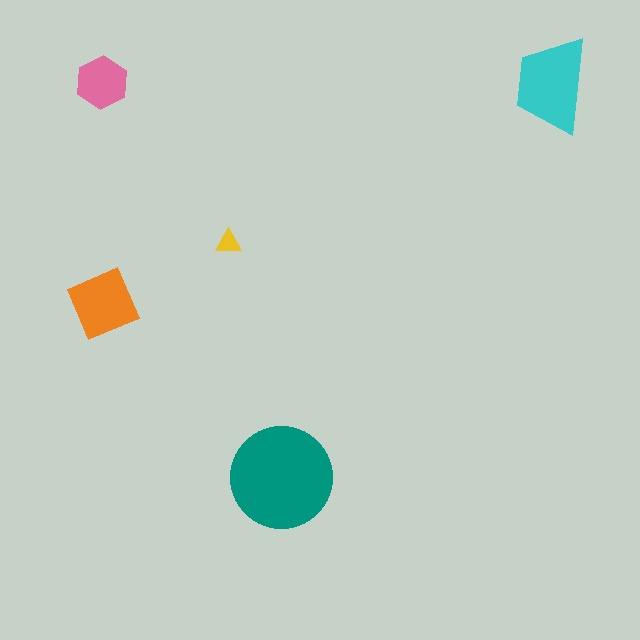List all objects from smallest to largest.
The yellow triangle, the pink hexagon, the orange diamond, the cyan trapezoid, the teal circle.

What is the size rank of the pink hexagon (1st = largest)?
4th.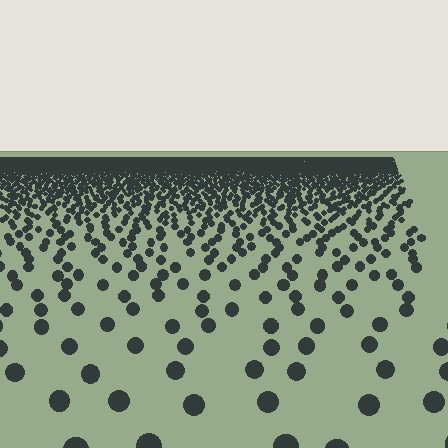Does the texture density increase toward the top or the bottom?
Density increases toward the top.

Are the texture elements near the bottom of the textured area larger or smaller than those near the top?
Larger. Near the bottom, elements are closer to the viewer and appear at a bigger on-screen size.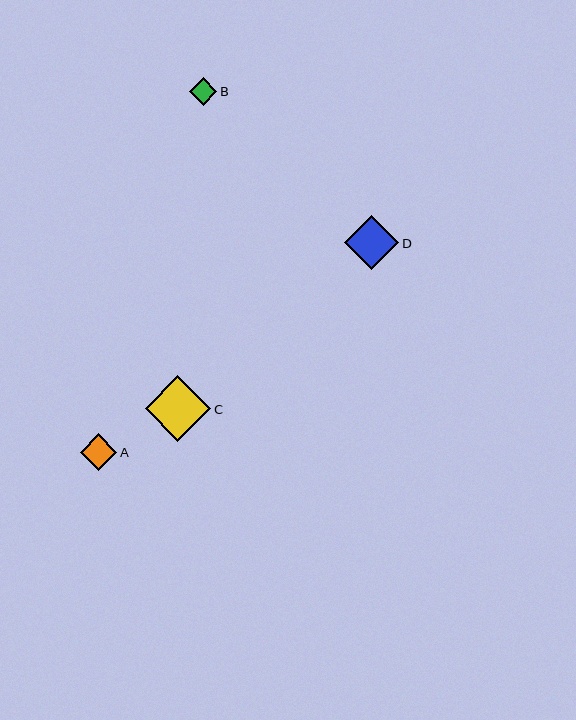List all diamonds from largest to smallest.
From largest to smallest: C, D, A, B.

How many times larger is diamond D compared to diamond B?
Diamond D is approximately 2.0 times the size of diamond B.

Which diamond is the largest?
Diamond C is the largest with a size of approximately 65 pixels.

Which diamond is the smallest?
Diamond B is the smallest with a size of approximately 28 pixels.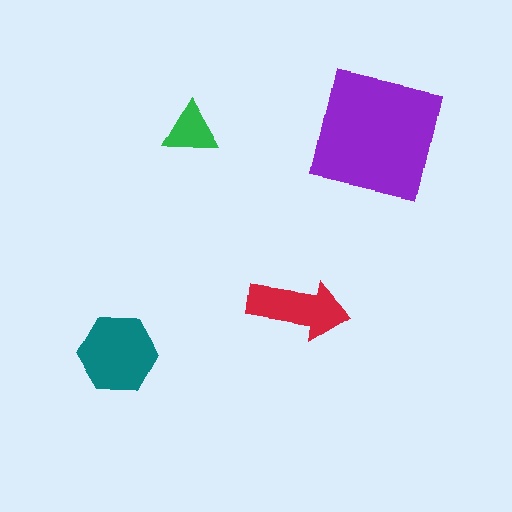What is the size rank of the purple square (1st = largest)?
1st.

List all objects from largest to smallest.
The purple square, the teal hexagon, the red arrow, the green triangle.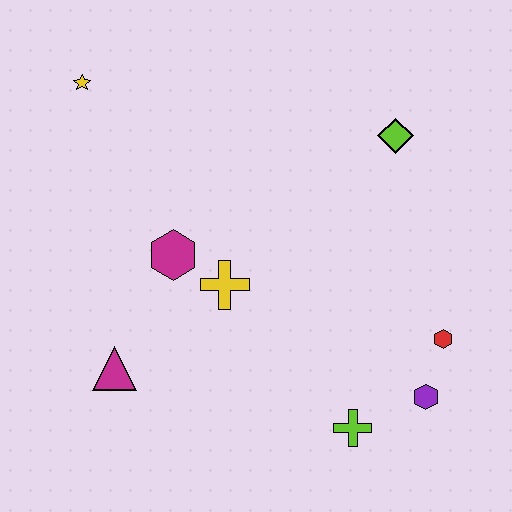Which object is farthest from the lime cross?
The yellow star is farthest from the lime cross.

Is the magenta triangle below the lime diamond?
Yes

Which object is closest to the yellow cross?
The magenta hexagon is closest to the yellow cross.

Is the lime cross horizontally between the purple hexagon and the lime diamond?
No